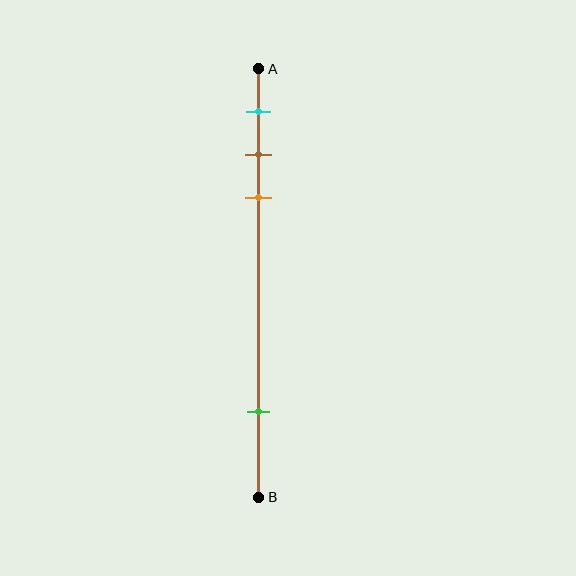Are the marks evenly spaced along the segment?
No, the marks are not evenly spaced.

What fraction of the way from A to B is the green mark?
The green mark is approximately 80% (0.8) of the way from A to B.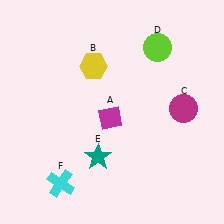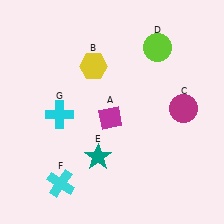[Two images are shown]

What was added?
A cyan cross (G) was added in Image 2.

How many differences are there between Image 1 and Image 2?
There is 1 difference between the two images.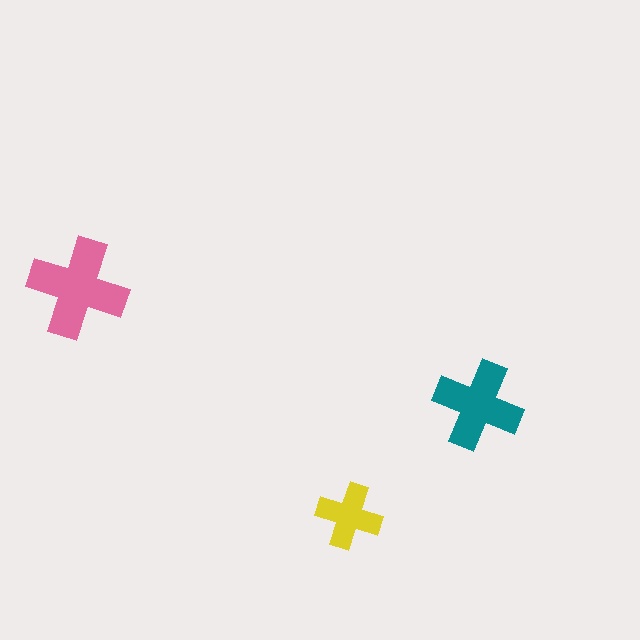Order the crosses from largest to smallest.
the pink one, the teal one, the yellow one.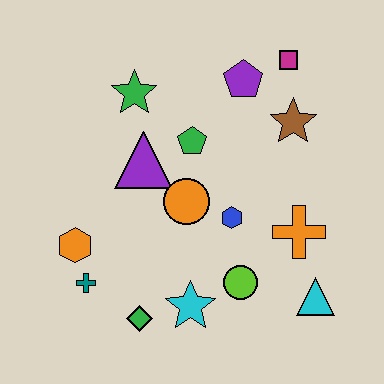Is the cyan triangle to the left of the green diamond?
No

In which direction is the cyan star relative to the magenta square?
The cyan star is below the magenta square.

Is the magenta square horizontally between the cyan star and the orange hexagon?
No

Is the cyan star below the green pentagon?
Yes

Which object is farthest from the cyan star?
The magenta square is farthest from the cyan star.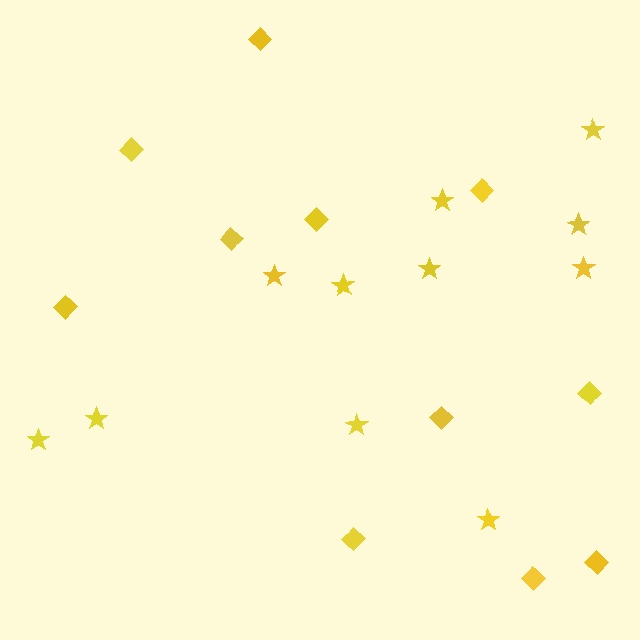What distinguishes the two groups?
There are 2 groups: one group of stars (11) and one group of diamonds (11).